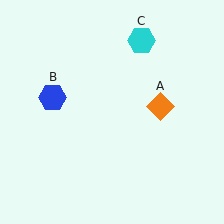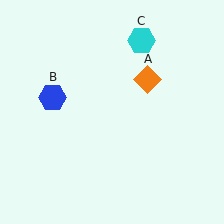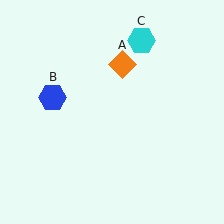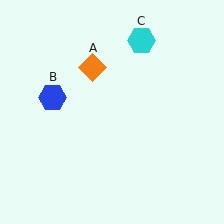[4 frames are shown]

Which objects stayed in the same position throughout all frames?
Blue hexagon (object B) and cyan hexagon (object C) remained stationary.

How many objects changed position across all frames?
1 object changed position: orange diamond (object A).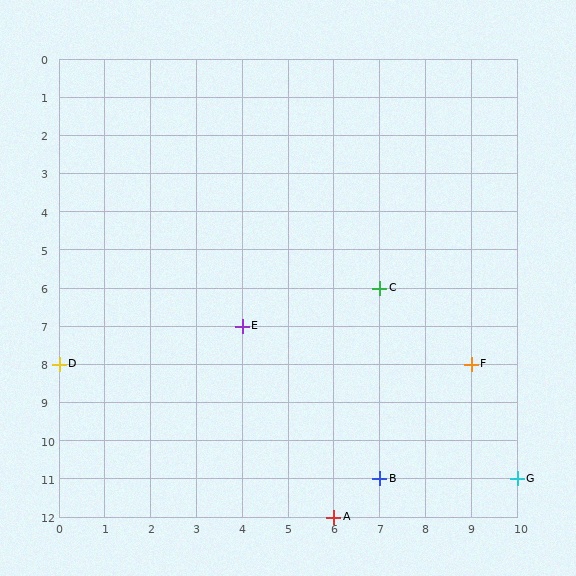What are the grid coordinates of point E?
Point E is at grid coordinates (4, 7).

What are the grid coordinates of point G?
Point G is at grid coordinates (10, 11).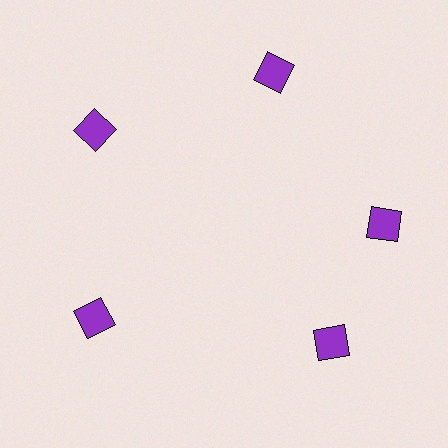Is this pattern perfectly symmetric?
No. The 5 purple squares are arranged in a ring, but one element near the 5 o'clock position is rotated out of alignment along the ring, breaking the 5-fold rotational symmetry.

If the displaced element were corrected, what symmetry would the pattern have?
It would have 5-fold rotational symmetry — the pattern would map onto itself every 72 degrees.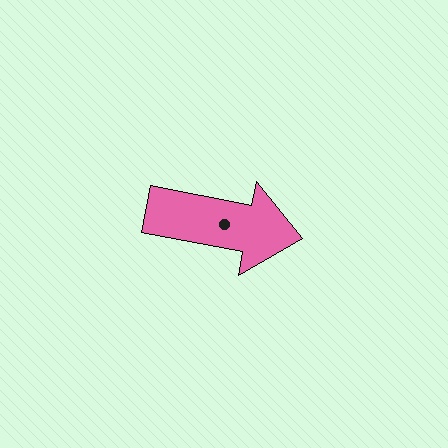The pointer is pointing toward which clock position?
Roughly 3 o'clock.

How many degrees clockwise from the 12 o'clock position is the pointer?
Approximately 101 degrees.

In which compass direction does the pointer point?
East.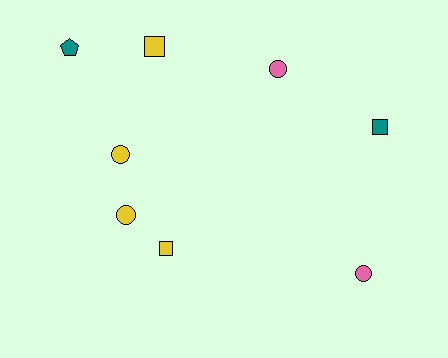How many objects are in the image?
There are 8 objects.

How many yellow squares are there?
There are 2 yellow squares.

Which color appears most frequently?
Yellow, with 4 objects.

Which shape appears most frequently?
Circle, with 4 objects.